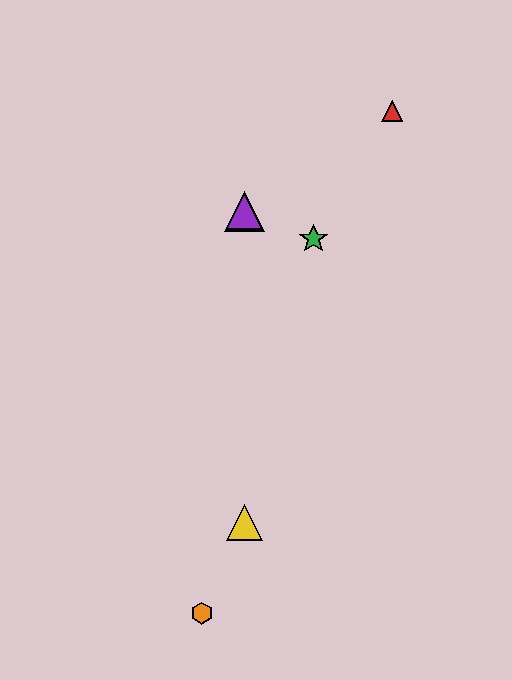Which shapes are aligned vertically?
The blue triangle, the yellow triangle, the purple triangle are aligned vertically.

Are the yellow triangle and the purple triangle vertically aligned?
Yes, both are at x≈244.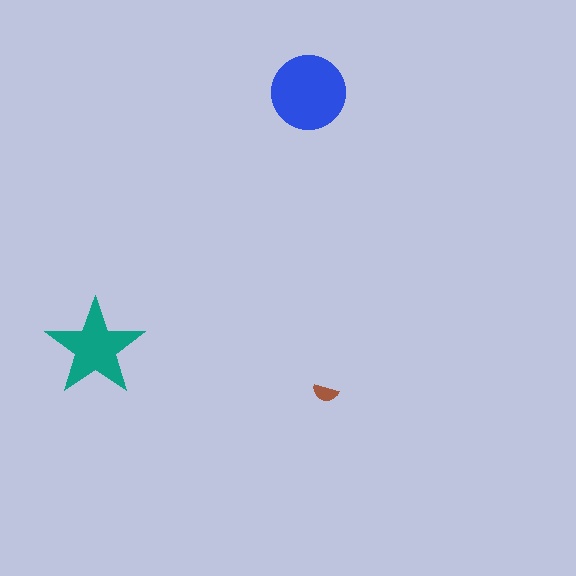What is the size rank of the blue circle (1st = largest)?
1st.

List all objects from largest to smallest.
The blue circle, the teal star, the brown semicircle.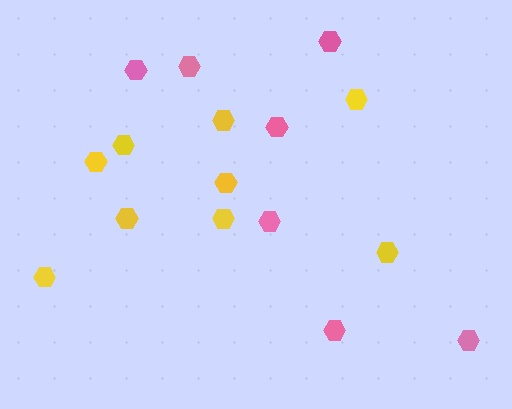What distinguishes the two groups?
There are 2 groups: one group of pink hexagons (7) and one group of yellow hexagons (9).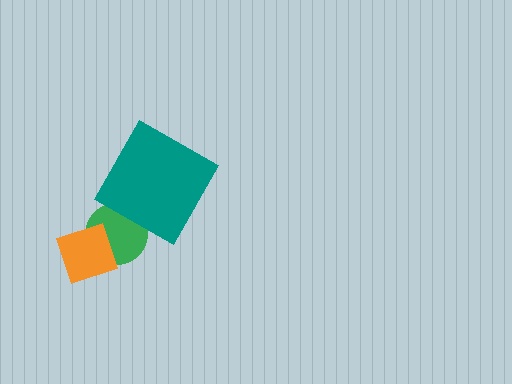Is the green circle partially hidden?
Yes, it is partially covered by another shape.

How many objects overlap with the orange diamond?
1 object overlaps with the orange diamond.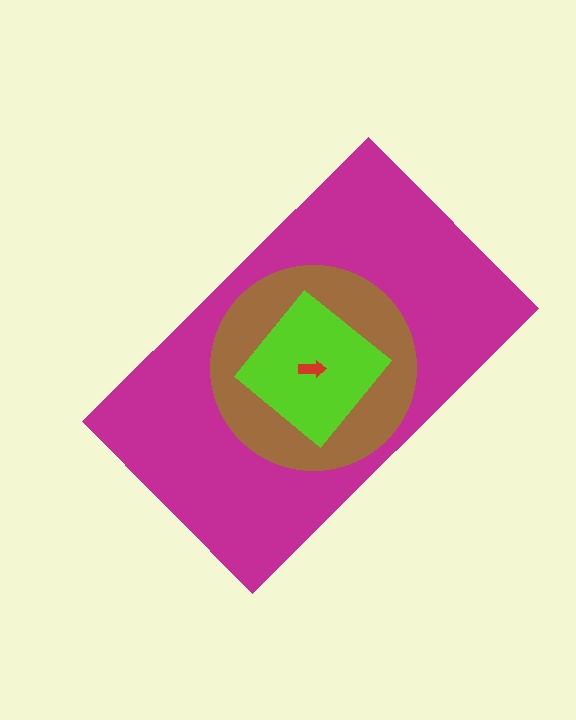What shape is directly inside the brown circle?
The lime diamond.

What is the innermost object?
The red arrow.